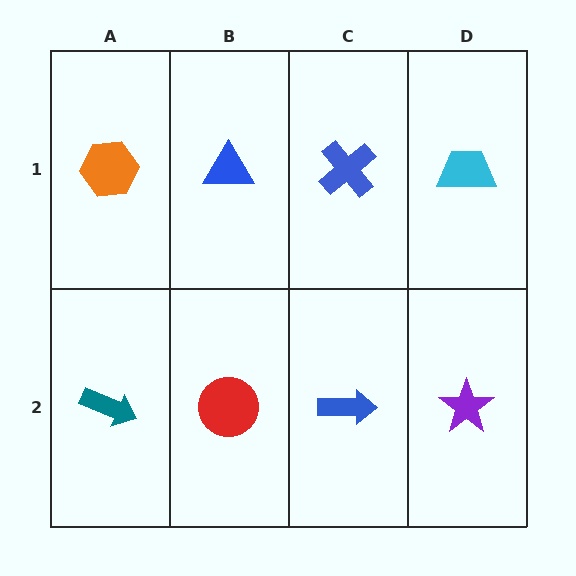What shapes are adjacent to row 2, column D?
A cyan trapezoid (row 1, column D), a blue arrow (row 2, column C).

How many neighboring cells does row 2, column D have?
2.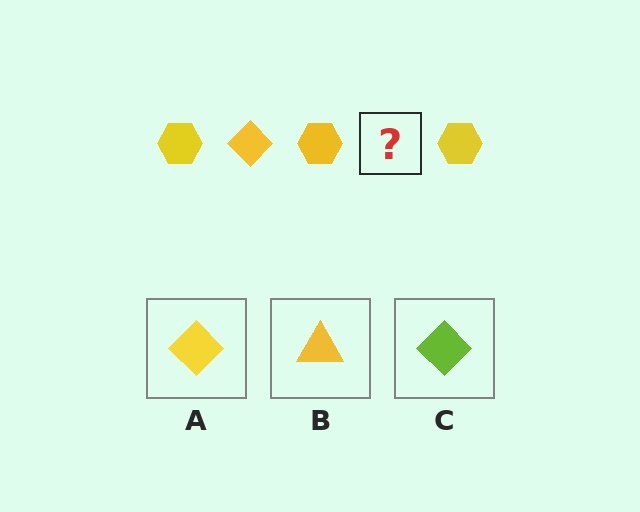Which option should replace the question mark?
Option A.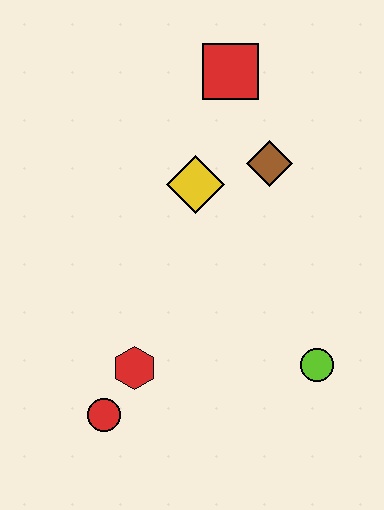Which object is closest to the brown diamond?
The yellow diamond is closest to the brown diamond.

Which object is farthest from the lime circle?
The red square is farthest from the lime circle.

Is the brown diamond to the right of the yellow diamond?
Yes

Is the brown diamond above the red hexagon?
Yes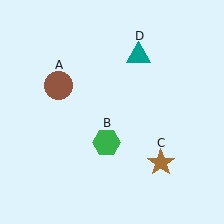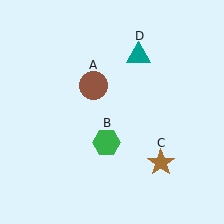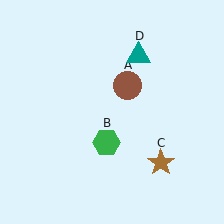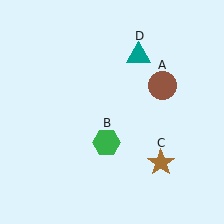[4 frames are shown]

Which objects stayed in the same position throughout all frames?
Green hexagon (object B) and brown star (object C) and teal triangle (object D) remained stationary.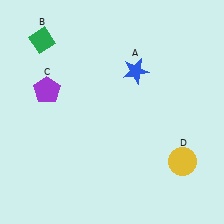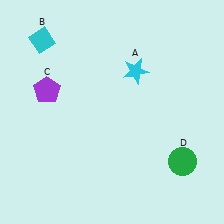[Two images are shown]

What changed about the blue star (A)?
In Image 1, A is blue. In Image 2, it changed to cyan.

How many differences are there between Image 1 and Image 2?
There are 3 differences between the two images.